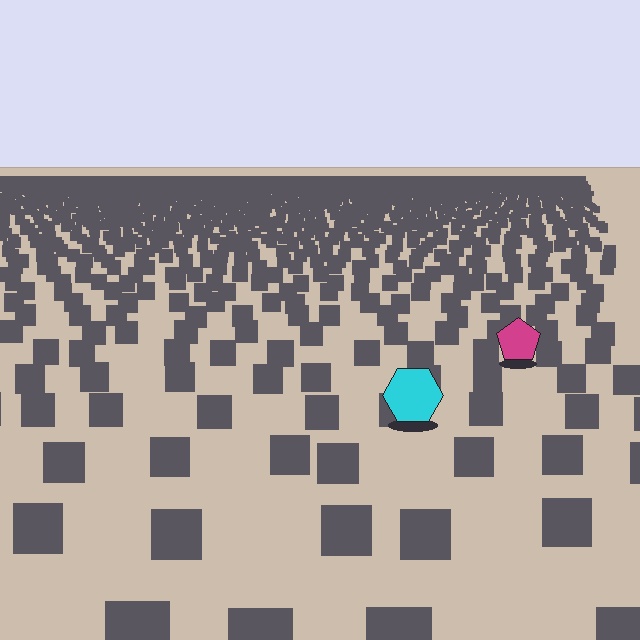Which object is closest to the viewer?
The cyan hexagon is closest. The texture marks near it are larger and more spread out.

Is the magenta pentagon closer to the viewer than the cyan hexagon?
No. The cyan hexagon is closer — you can tell from the texture gradient: the ground texture is coarser near it.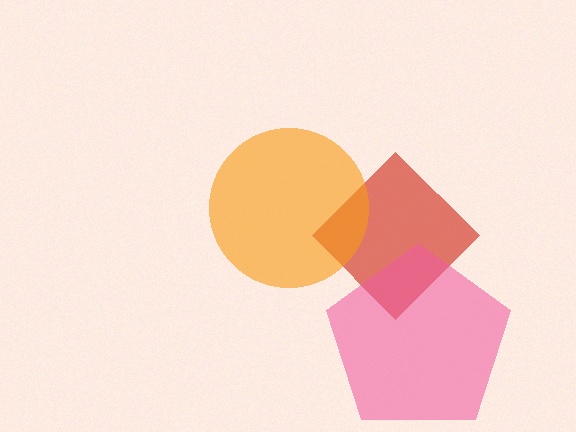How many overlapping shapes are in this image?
There are 3 overlapping shapes in the image.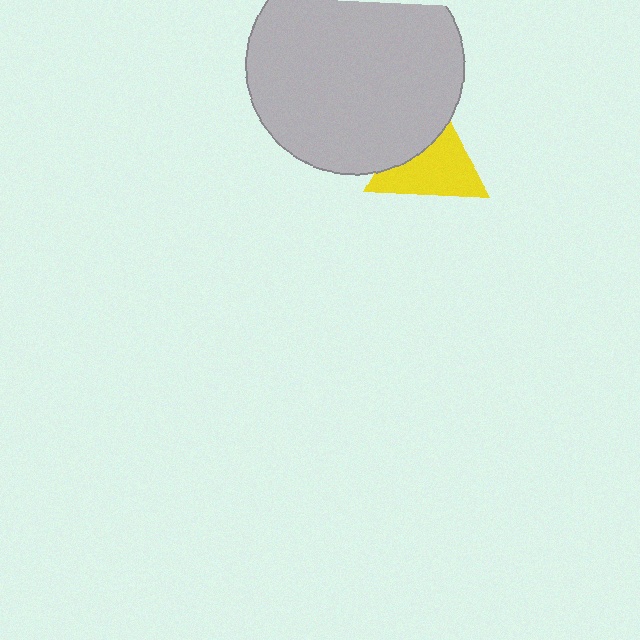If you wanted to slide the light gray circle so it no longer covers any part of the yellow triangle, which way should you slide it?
Slide it toward the upper-left — that is the most direct way to separate the two shapes.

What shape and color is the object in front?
The object in front is a light gray circle.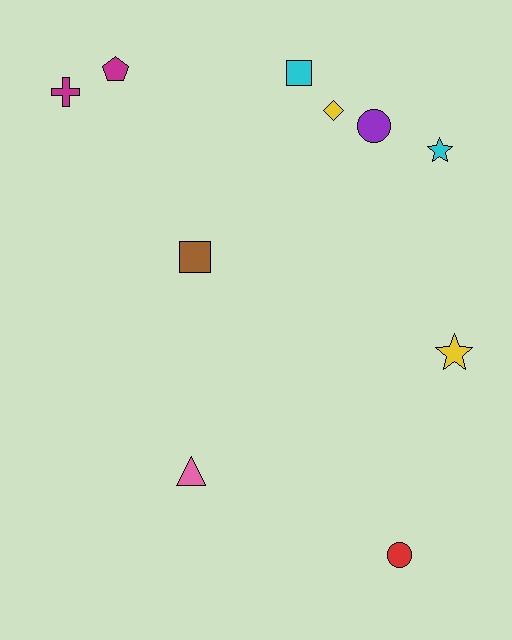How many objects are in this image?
There are 10 objects.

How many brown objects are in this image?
There is 1 brown object.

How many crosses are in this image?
There is 1 cross.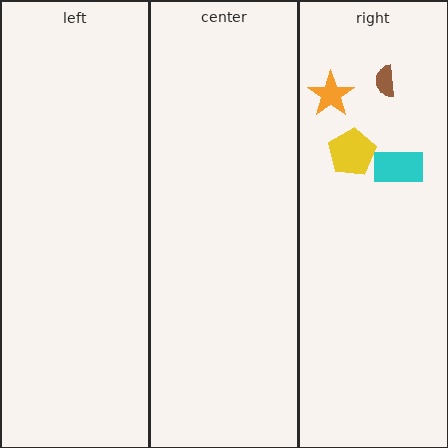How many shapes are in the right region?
4.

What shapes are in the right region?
The orange star, the brown semicircle, the cyan rectangle, the yellow pentagon.